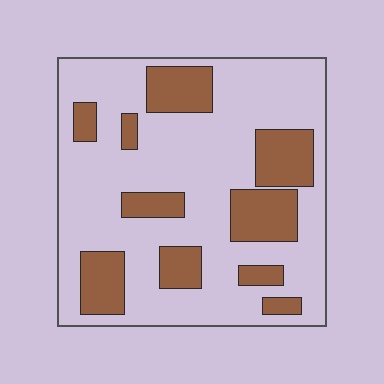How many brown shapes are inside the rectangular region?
10.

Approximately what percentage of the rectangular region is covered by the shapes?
Approximately 25%.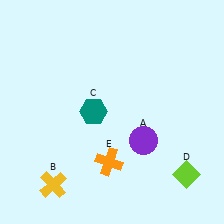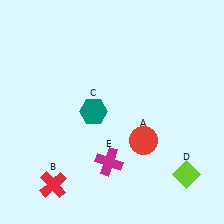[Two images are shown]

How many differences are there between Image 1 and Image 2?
There are 3 differences between the two images.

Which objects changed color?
A changed from purple to red. B changed from yellow to red. E changed from orange to magenta.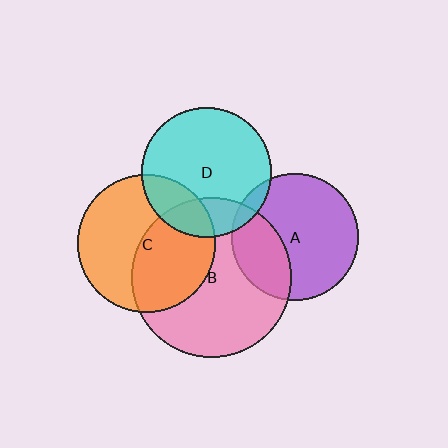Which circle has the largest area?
Circle B (pink).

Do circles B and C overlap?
Yes.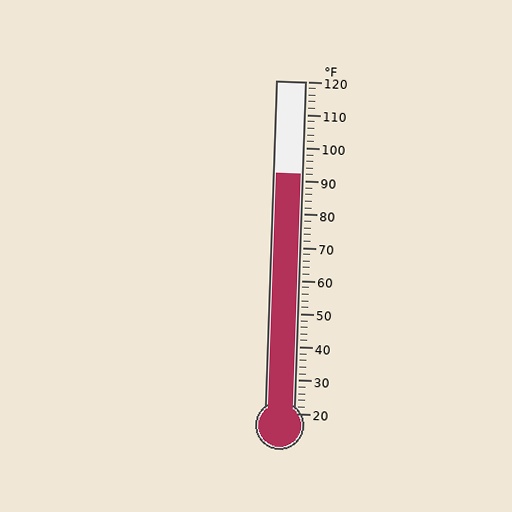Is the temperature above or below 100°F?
The temperature is below 100°F.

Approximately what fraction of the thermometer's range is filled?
The thermometer is filled to approximately 70% of its range.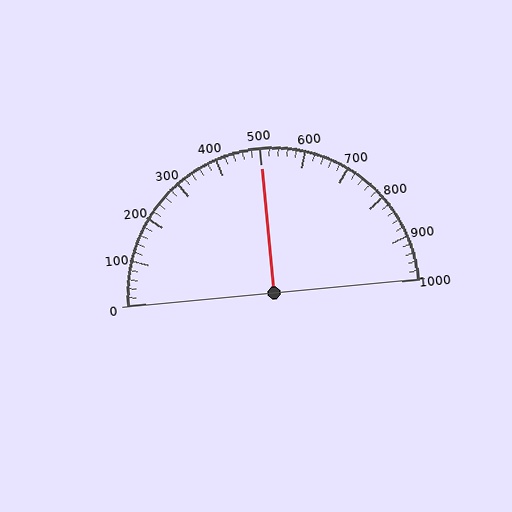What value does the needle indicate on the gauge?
The needle indicates approximately 500.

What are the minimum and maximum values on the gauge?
The gauge ranges from 0 to 1000.